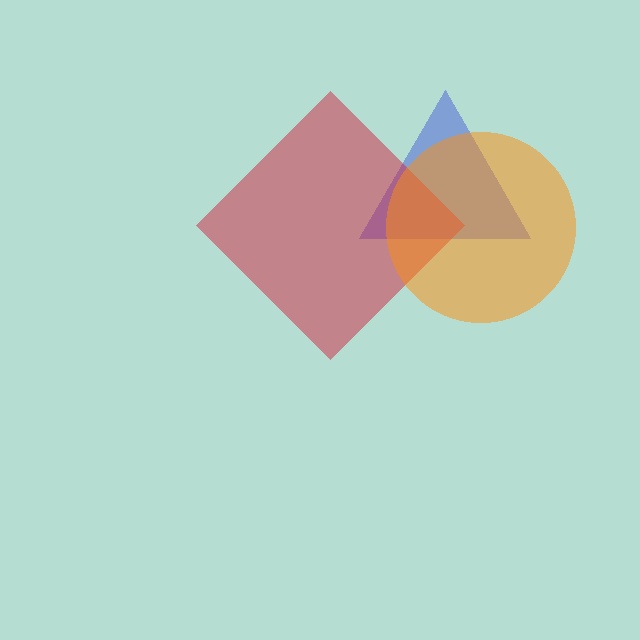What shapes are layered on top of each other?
The layered shapes are: a blue triangle, a red diamond, an orange circle.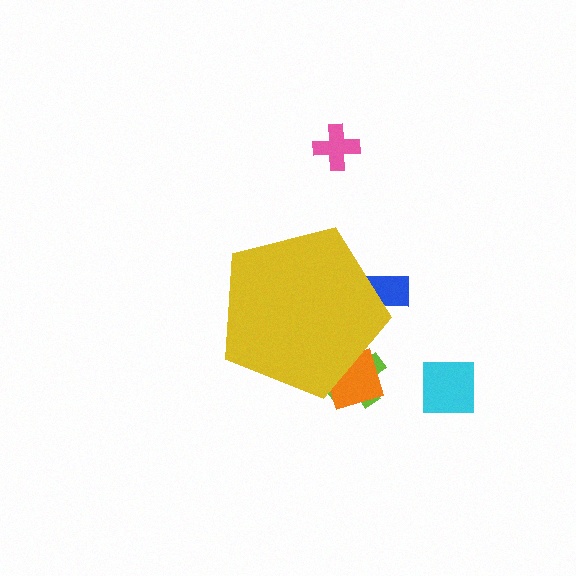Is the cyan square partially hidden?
No, the cyan square is fully visible.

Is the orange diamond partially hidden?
Yes, the orange diamond is partially hidden behind the yellow pentagon.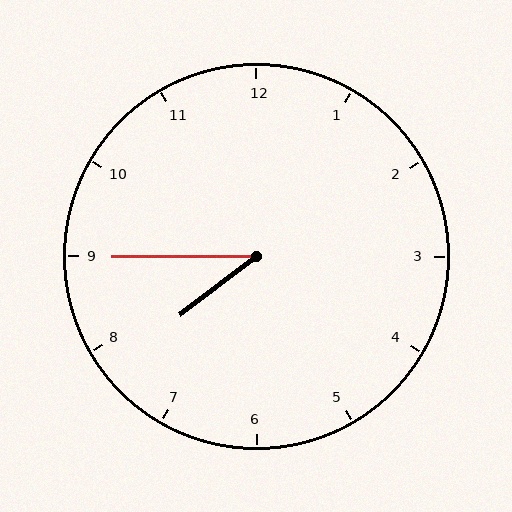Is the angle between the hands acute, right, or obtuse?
It is acute.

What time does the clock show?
7:45.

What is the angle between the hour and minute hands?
Approximately 38 degrees.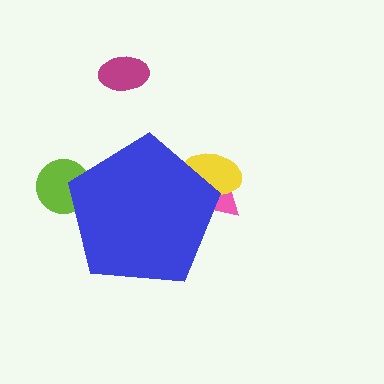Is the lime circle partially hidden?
Yes, the lime circle is partially hidden behind the blue pentagon.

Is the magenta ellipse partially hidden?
No, the magenta ellipse is fully visible.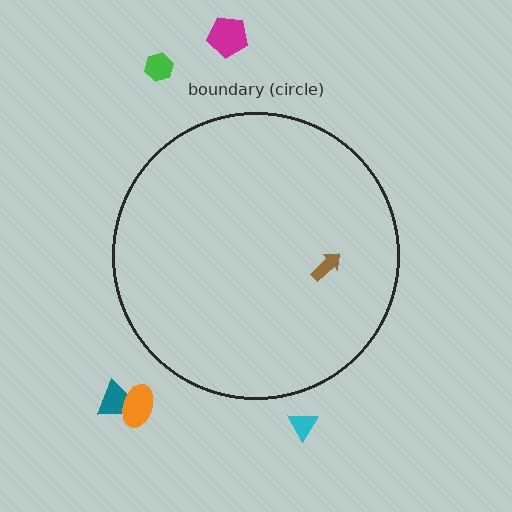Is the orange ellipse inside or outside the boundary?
Outside.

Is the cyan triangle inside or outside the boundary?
Outside.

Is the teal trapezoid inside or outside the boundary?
Outside.